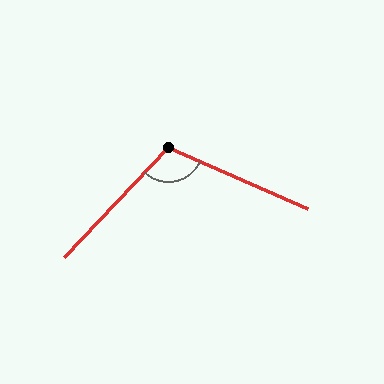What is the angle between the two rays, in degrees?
Approximately 110 degrees.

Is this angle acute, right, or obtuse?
It is obtuse.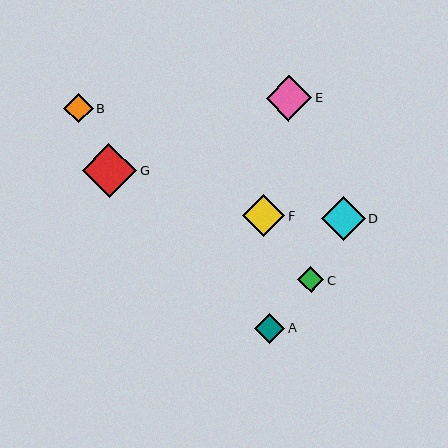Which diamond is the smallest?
Diamond C is the smallest with a size of approximately 26 pixels.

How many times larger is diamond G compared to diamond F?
Diamond G is approximately 1.3 times the size of diamond F.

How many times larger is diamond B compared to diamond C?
Diamond B is approximately 1.1 times the size of diamond C.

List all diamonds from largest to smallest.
From largest to smallest: G, E, D, F, A, B, C.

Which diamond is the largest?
Diamond G is the largest with a size of approximately 54 pixels.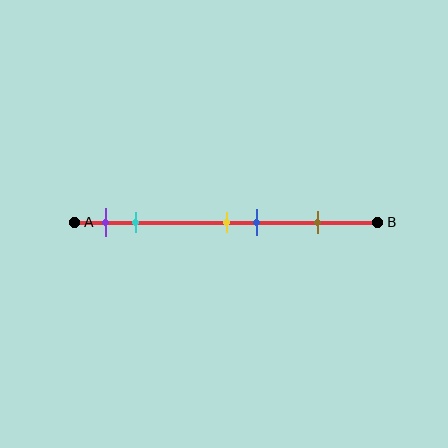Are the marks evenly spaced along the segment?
No, the marks are not evenly spaced.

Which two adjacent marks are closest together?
The yellow and blue marks are the closest adjacent pair.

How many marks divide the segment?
There are 5 marks dividing the segment.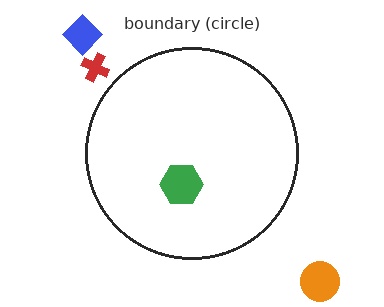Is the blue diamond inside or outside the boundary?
Outside.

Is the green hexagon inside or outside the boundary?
Inside.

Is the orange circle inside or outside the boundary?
Outside.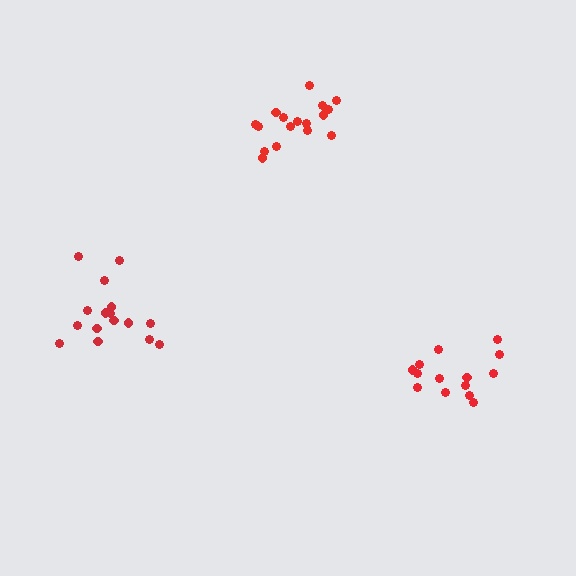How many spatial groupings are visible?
There are 3 spatial groupings.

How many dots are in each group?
Group 1: 17 dots, Group 2: 16 dots, Group 3: 14 dots (47 total).